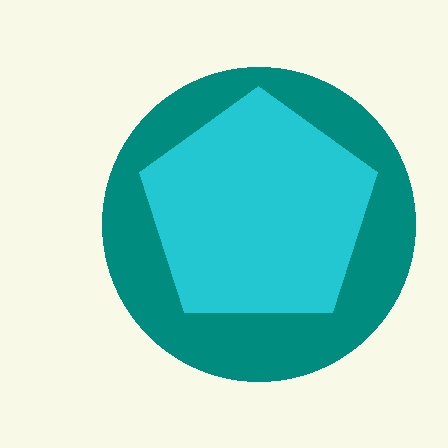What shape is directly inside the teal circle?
The cyan pentagon.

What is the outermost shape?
The teal circle.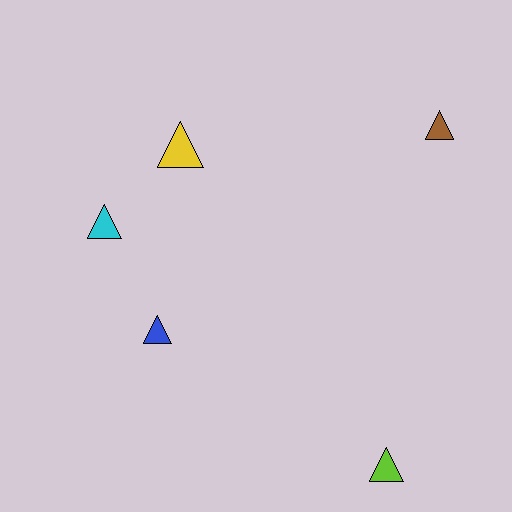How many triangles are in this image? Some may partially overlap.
There are 5 triangles.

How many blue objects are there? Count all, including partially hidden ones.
There is 1 blue object.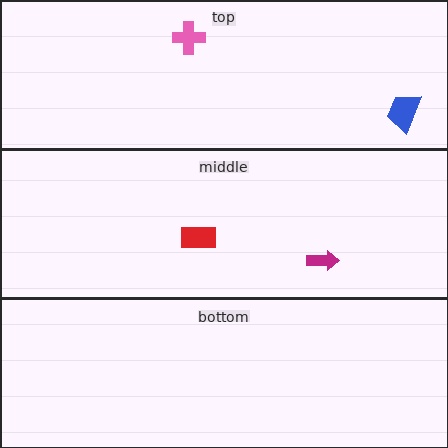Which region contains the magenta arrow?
The middle region.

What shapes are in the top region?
The blue trapezoid, the pink cross.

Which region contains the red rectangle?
The middle region.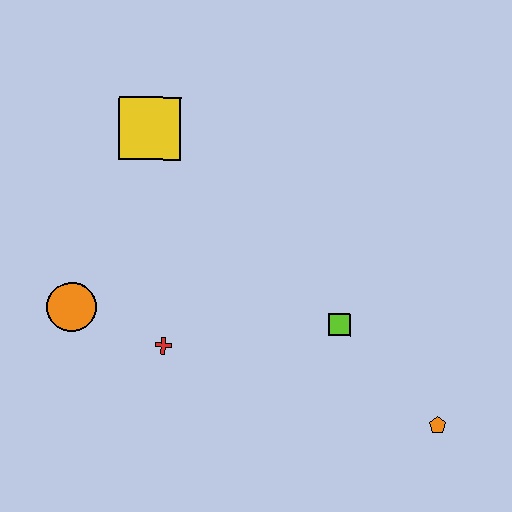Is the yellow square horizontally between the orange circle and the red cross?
Yes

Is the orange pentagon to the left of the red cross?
No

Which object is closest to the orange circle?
The red cross is closest to the orange circle.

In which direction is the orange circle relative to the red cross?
The orange circle is to the left of the red cross.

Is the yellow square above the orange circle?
Yes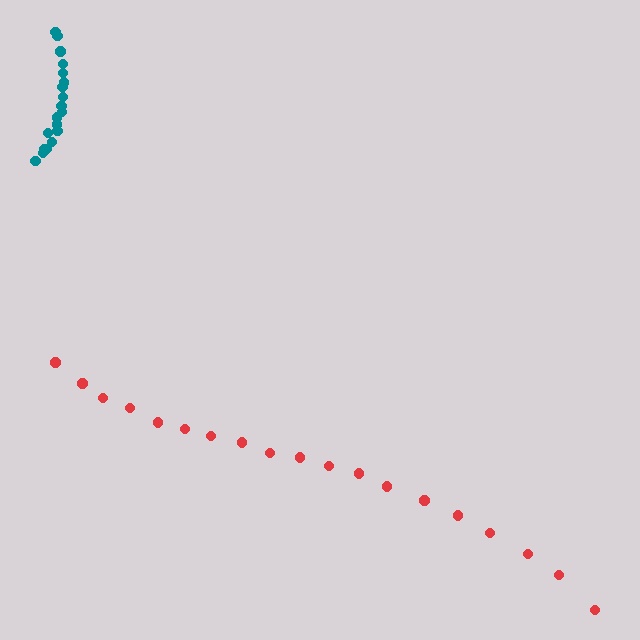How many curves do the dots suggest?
There are 2 distinct paths.